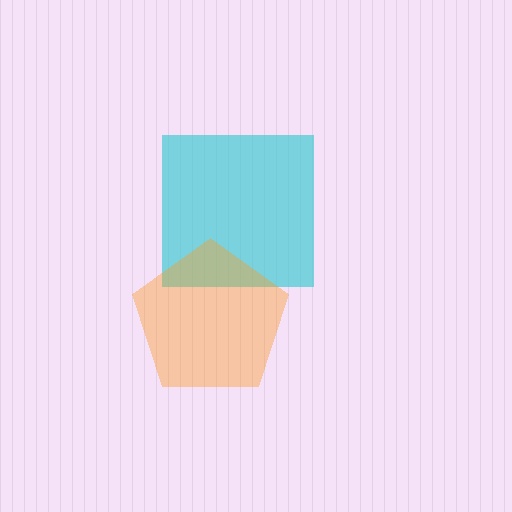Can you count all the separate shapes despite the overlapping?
Yes, there are 2 separate shapes.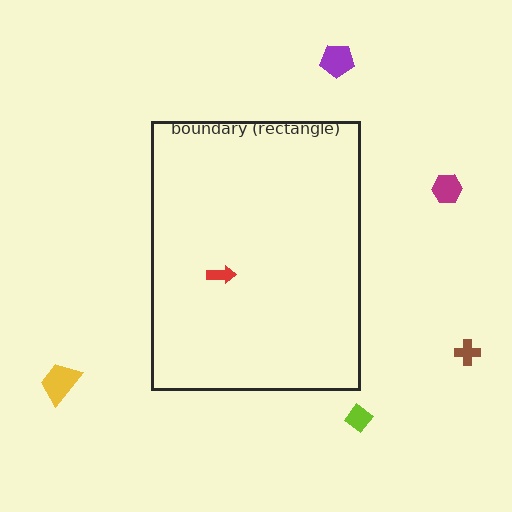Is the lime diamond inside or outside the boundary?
Outside.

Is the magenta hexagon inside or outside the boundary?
Outside.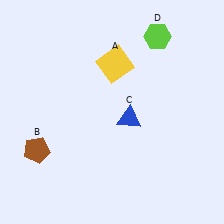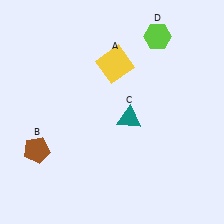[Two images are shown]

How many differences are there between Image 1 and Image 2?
There is 1 difference between the two images.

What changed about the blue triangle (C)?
In Image 1, C is blue. In Image 2, it changed to teal.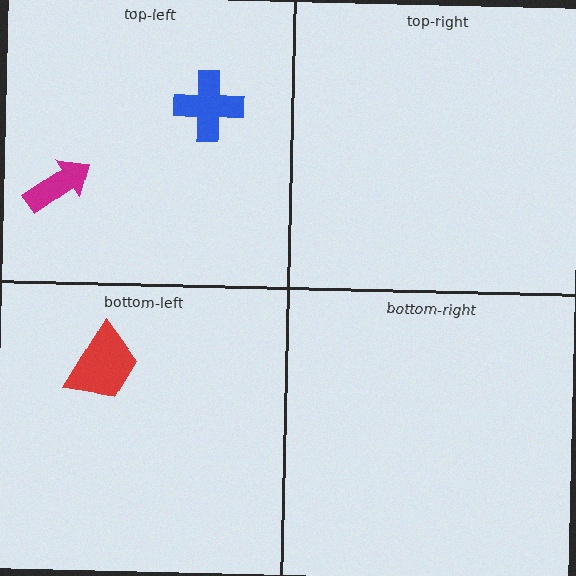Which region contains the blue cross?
The top-left region.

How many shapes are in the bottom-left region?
1.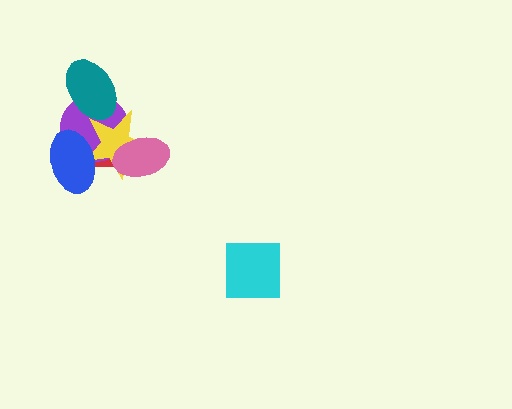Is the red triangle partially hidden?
Yes, it is partially covered by another shape.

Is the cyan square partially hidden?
No, no other shape covers it.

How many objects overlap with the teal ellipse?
3 objects overlap with the teal ellipse.